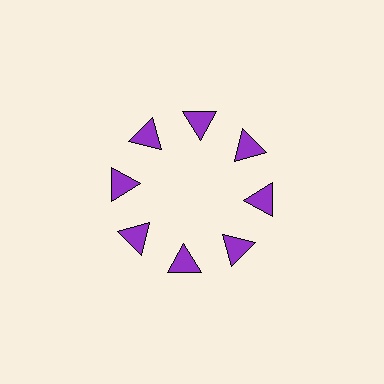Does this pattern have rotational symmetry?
Yes, this pattern has 8-fold rotational symmetry. It looks the same after rotating 45 degrees around the center.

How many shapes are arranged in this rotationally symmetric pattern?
There are 8 shapes, arranged in 8 groups of 1.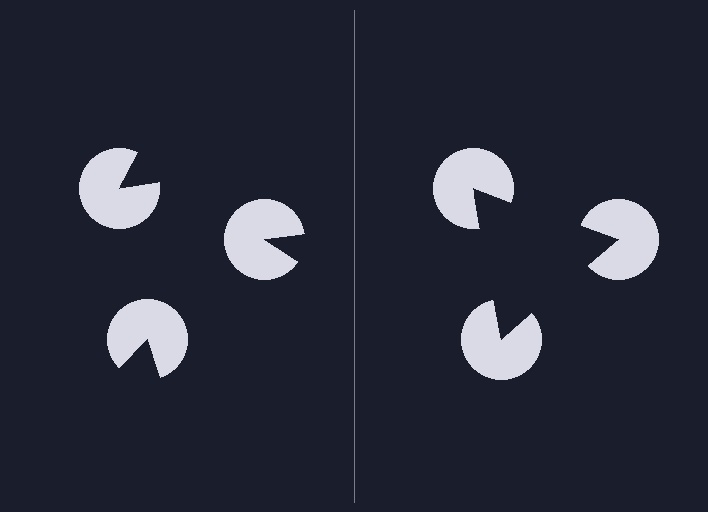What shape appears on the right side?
An illusory triangle.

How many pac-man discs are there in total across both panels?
6 — 3 on each side.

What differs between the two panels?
The pac-man discs are positioned identically on both sides; only the wedge orientations differ. On the right they align to a triangle; on the left they are misaligned.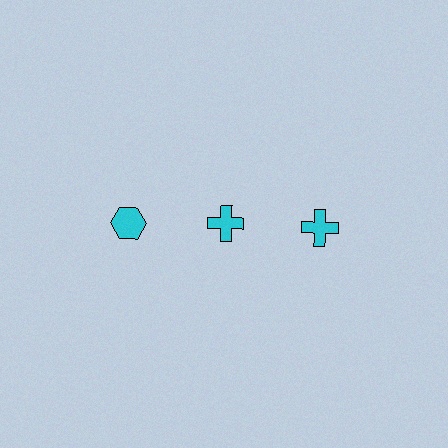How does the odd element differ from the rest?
It has a different shape: hexagon instead of cross.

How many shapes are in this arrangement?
There are 3 shapes arranged in a grid pattern.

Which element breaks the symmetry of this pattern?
The cyan hexagon in the top row, leftmost column breaks the symmetry. All other shapes are cyan crosses.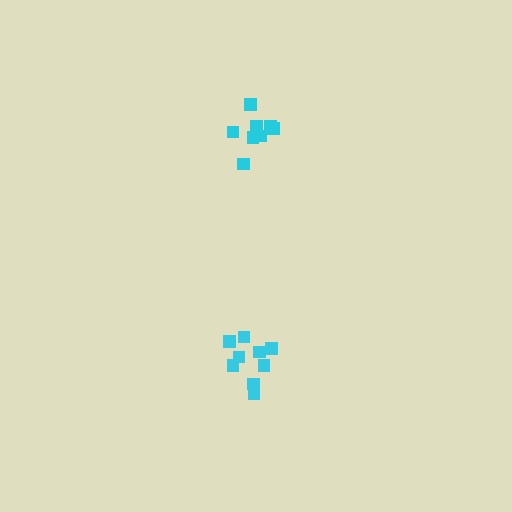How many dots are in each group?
Group 1: 8 dots, Group 2: 9 dots (17 total).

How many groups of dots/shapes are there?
There are 2 groups.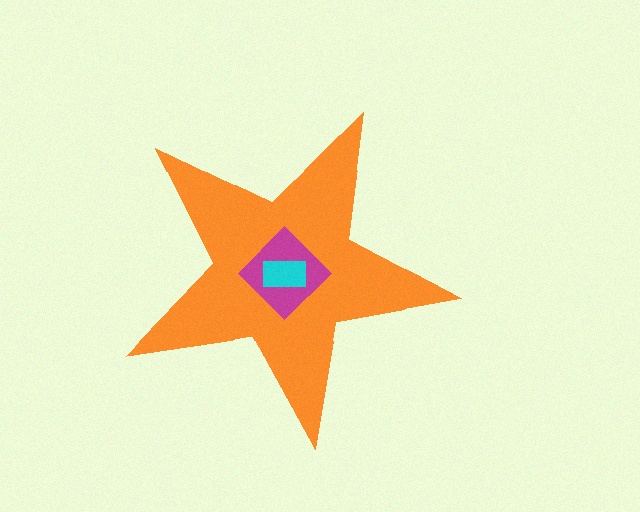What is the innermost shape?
The cyan rectangle.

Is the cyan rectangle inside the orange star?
Yes.